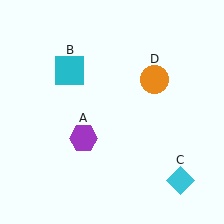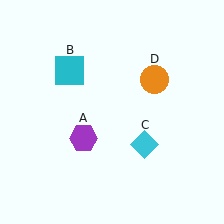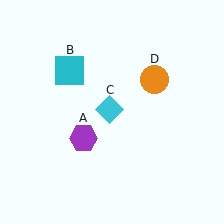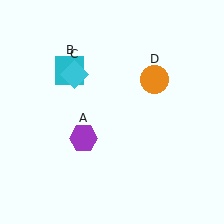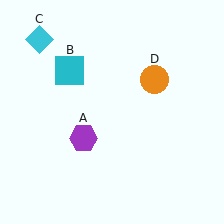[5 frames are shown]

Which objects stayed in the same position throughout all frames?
Purple hexagon (object A) and cyan square (object B) and orange circle (object D) remained stationary.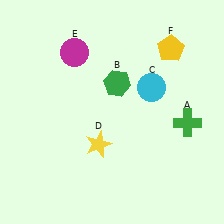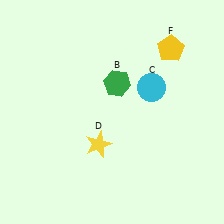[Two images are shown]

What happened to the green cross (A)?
The green cross (A) was removed in Image 2. It was in the bottom-right area of Image 1.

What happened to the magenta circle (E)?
The magenta circle (E) was removed in Image 2. It was in the top-left area of Image 1.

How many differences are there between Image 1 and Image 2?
There are 2 differences between the two images.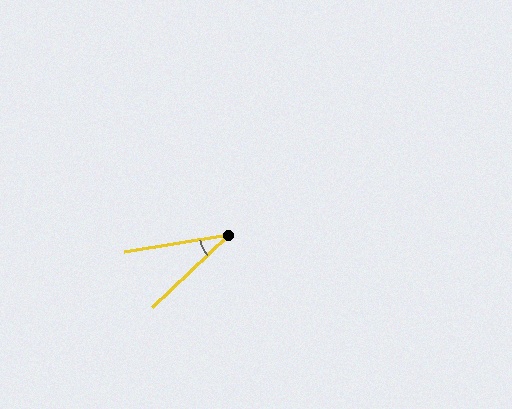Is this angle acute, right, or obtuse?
It is acute.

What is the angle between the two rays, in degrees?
Approximately 34 degrees.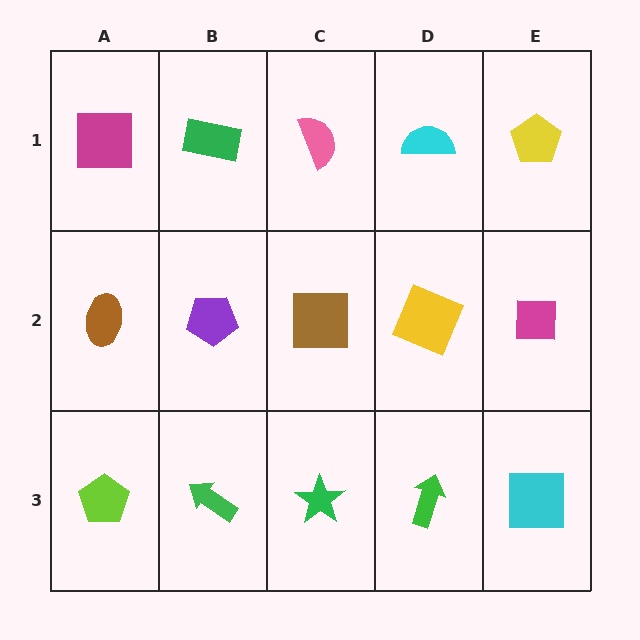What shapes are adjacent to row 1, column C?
A brown square (row 2, column C), a green rectangle (row 1, column B), a cyan semicircle (row 1, column D).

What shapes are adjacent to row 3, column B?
A purple pentagon (row 2, column B), a lime pentagon (row 3, column A), a green star (row 3, column C).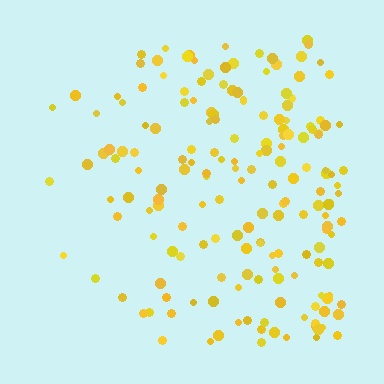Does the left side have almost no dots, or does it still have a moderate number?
Still a moderate number, just noticeably fewer than the right.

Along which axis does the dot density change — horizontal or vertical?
Horizontal.